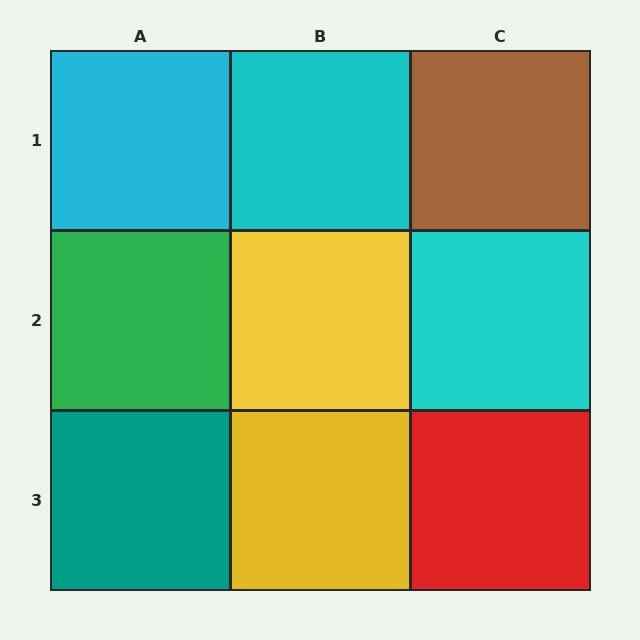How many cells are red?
1 cell is red.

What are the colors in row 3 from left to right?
Teal, yellow, red.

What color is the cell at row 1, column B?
Cyan.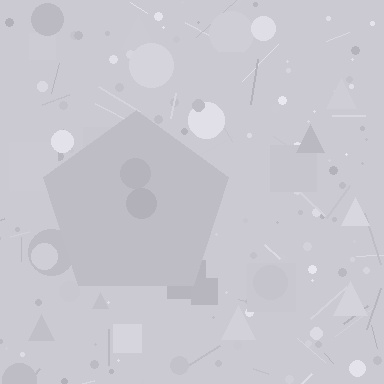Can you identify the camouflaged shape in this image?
The camouflaged shape is a pentagon.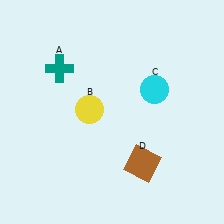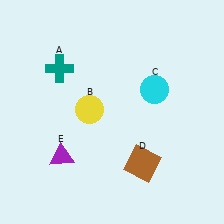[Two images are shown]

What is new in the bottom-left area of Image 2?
A purple triangle (E) was added in the bottom-left area of Image 2.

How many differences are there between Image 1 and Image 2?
There is 1 difference between the two images.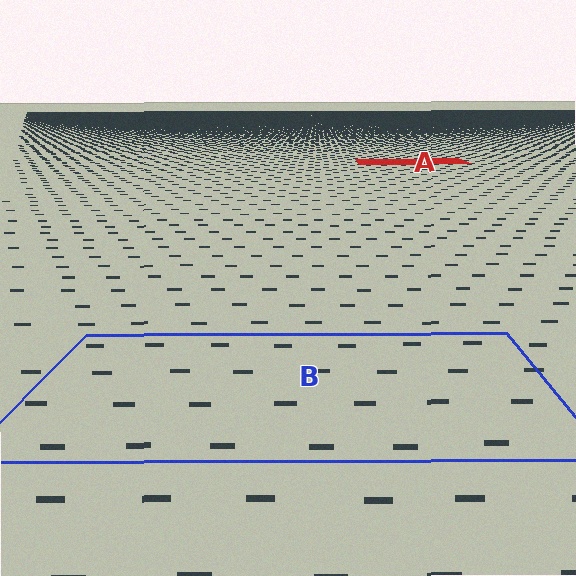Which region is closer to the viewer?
Region B is closer. The texture elements there are larger and more spread out.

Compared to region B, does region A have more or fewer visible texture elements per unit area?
Region A has more texture elements per unit area — they are packed more densely because it is farther away.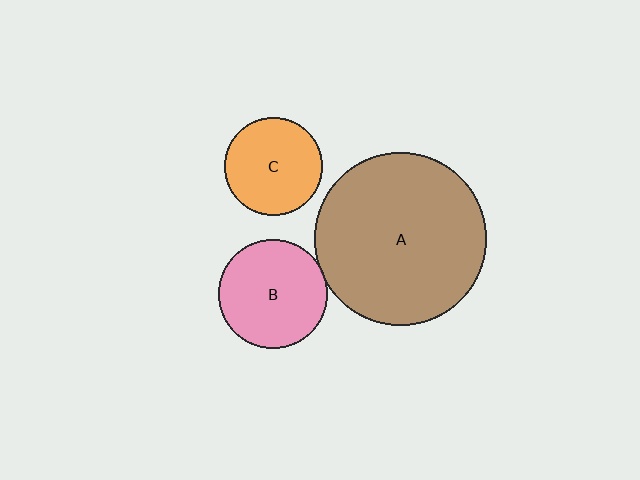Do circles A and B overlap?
Yes.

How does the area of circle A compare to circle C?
Approximately 3.1 times.